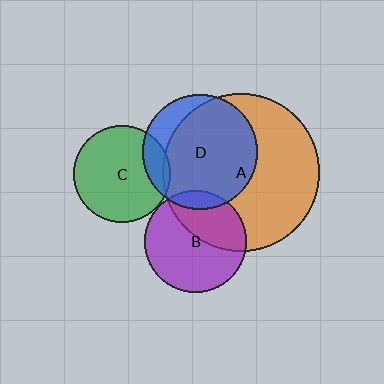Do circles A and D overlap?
Yes.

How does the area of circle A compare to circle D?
Approximately 1.9 times.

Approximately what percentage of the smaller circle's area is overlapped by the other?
Approximately 75%.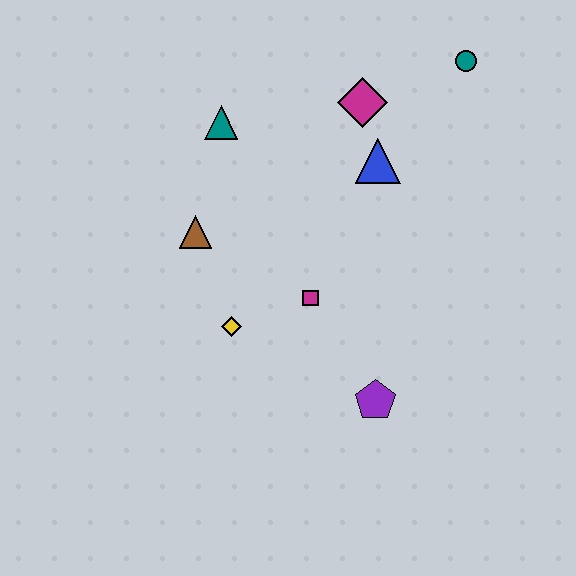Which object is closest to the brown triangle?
The yellow diamond is closest to the brown triangle.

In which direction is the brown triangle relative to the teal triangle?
The brown triangle is below the teal triangle.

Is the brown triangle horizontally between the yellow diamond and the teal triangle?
No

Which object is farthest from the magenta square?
The teal circle is farthest from the magenta square.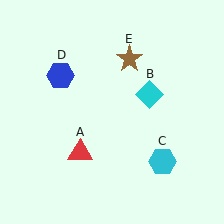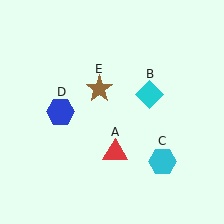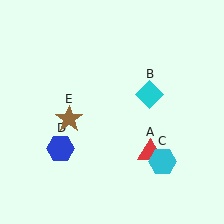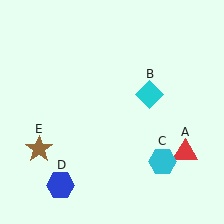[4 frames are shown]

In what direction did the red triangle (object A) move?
The red triangle (object A) moved right.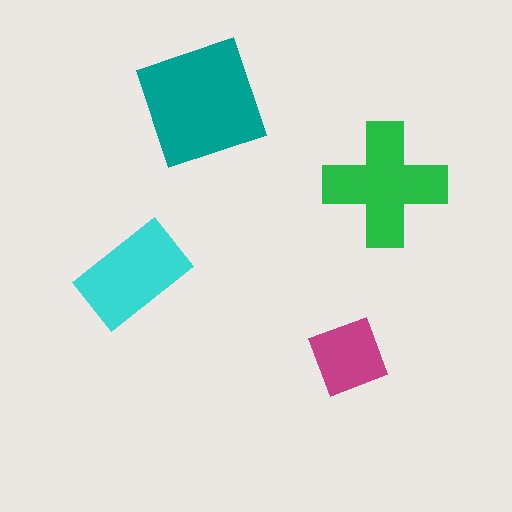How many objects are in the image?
There are 4 objects in the image.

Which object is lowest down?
The magenta diamond is bottommost.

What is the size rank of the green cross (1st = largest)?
2nd.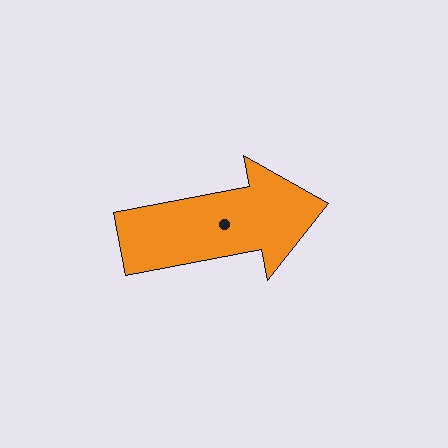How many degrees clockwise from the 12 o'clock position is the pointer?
Approximately 79 degrees.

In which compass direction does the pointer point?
East.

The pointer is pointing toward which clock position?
Roughly 3 o'clock.